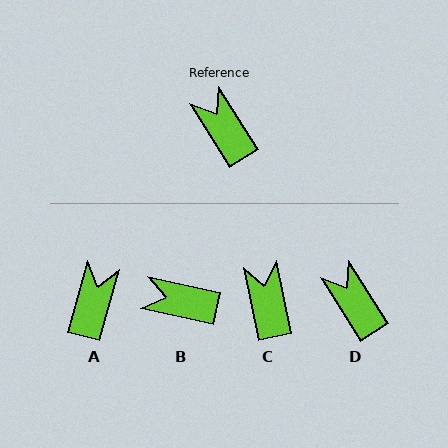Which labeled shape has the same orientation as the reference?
D.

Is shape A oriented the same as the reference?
No, it is off by about 48 degrees.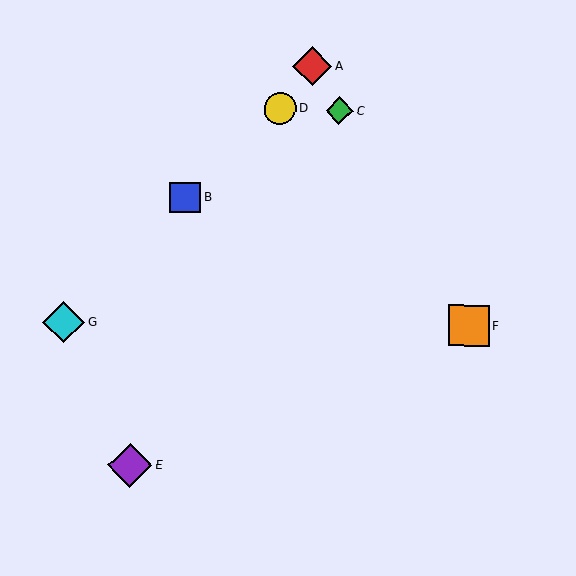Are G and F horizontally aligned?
Yes, both are at y≈322.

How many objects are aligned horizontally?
2 objects (F, G) are aligned horizontally.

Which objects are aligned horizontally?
Objects F, G are aligned horizontally.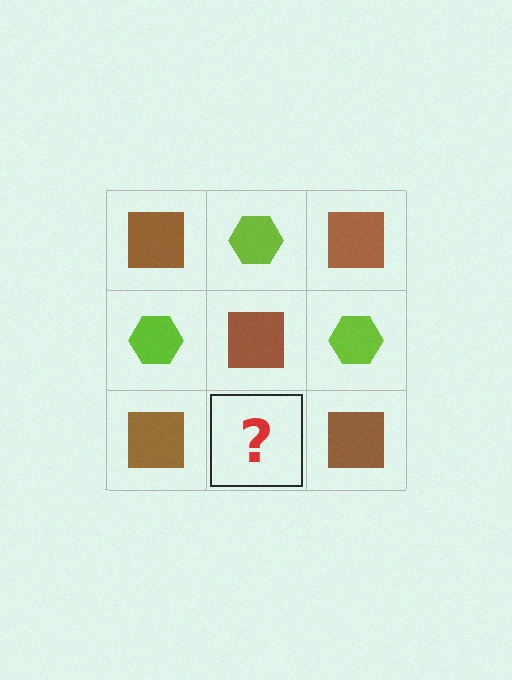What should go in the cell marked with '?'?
The missing cell should contain a lime hexagon.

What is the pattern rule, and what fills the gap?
The rule is that it alternates brown square and lime hexagon in a checkerboard pattern. The gap should be filled with a lime hexagon.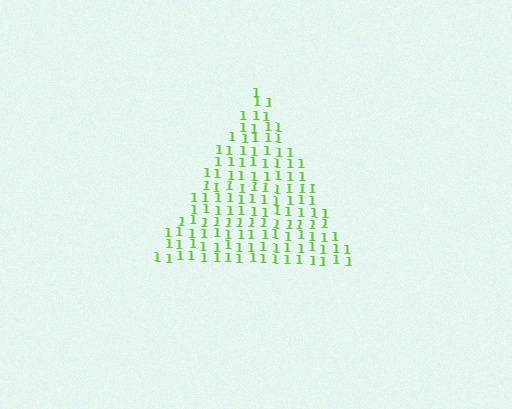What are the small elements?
The small elements are digit 1's.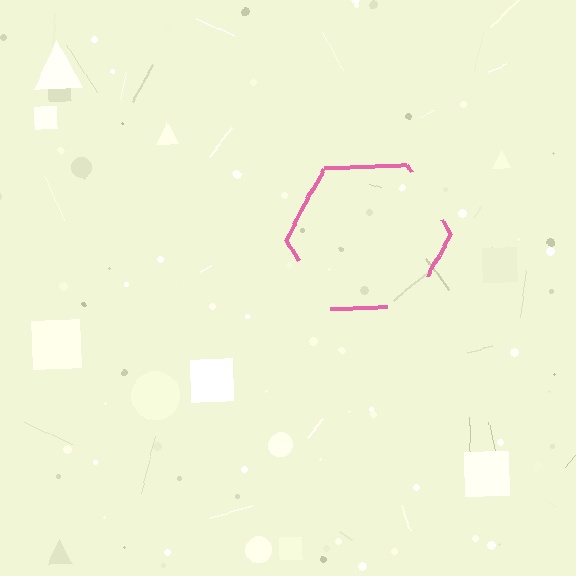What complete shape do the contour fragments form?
The contour fragments form a hexagon.